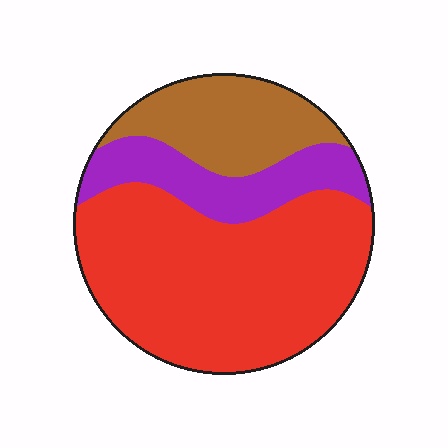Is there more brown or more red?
Red.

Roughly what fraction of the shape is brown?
Brown covers around 20% of the shape.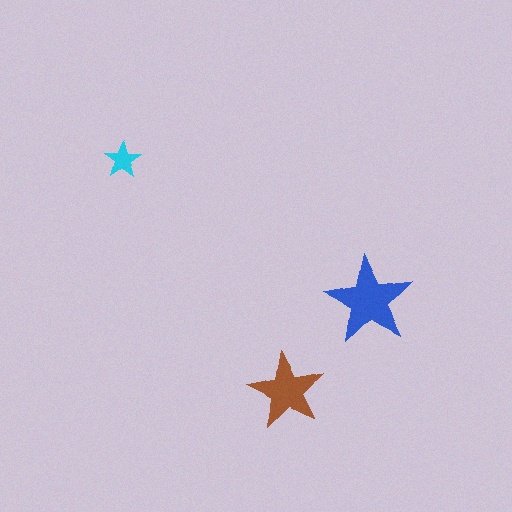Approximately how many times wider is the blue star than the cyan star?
About 2.5 times wider.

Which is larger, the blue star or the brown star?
The blue one.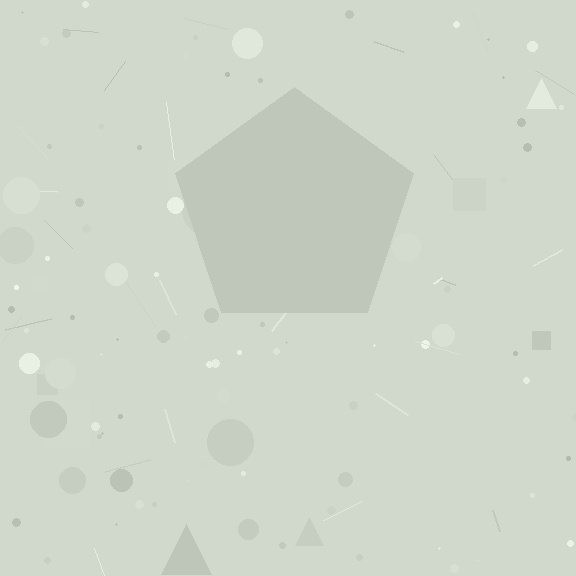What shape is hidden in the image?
A pentagon is hidden in the image.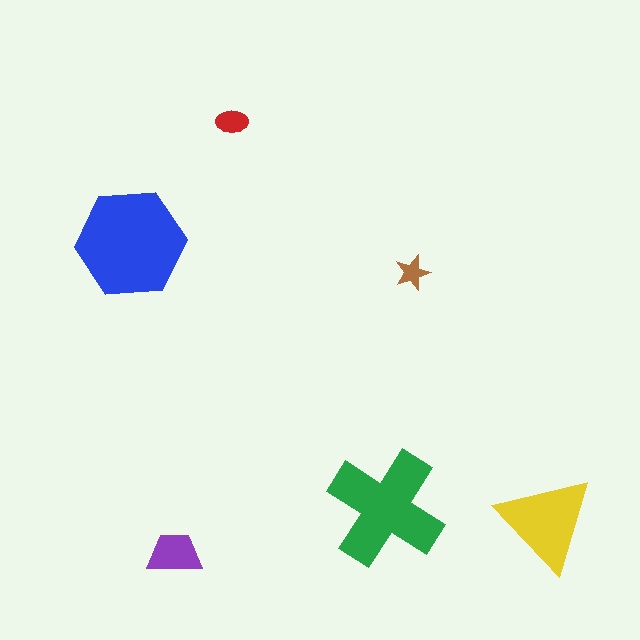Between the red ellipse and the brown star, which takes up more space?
The red ellipse.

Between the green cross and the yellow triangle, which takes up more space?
The green cross.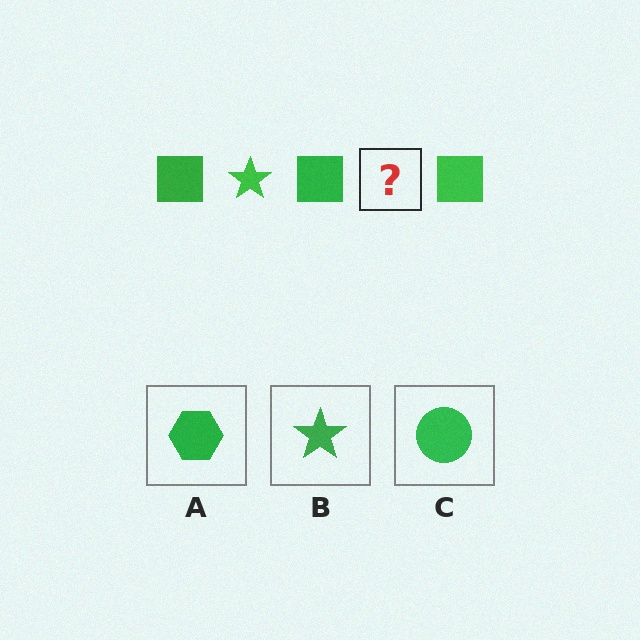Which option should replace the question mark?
Option B.